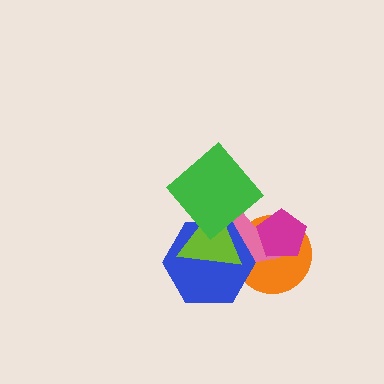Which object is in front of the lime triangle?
The green diamond is in front of the lime triangle.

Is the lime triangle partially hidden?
Yes, it is partially covered by another shape.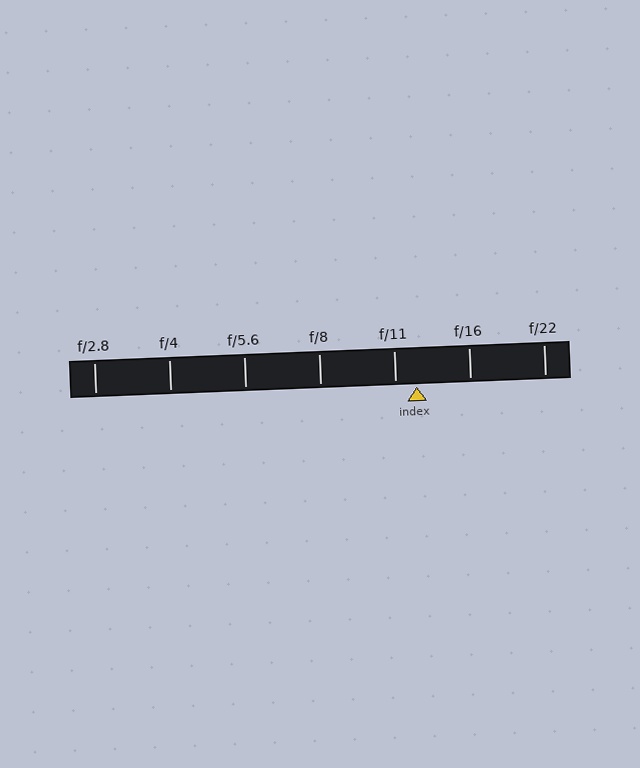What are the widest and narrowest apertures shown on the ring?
The widest aperture shown is f/2.8 and the narrowest is f/22.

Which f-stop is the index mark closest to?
The index mark is closest to f/11.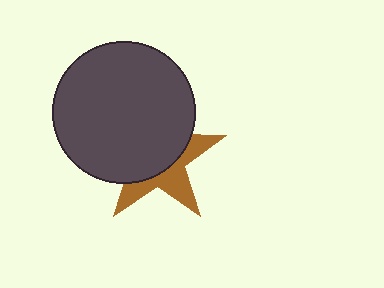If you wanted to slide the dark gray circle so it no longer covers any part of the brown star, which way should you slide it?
Slide it toward the upper-left — that is the most direct way to separate the two shapes.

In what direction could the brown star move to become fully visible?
The brown star could move toward the lower-right. That would shift it out from behind the dark gray circle entirely.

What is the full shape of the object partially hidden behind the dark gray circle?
The partially hidden object is a brown star.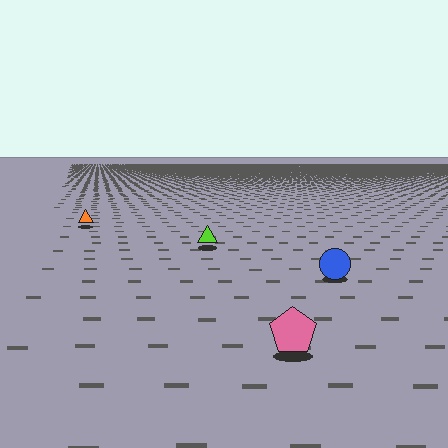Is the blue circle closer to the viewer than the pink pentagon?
No. The pink pentagon is closer — you can tell from the texture gradient: the ground texture is coarser near it.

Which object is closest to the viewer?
The pink pentagon is closest. The texture marks near it are larger and more spread out.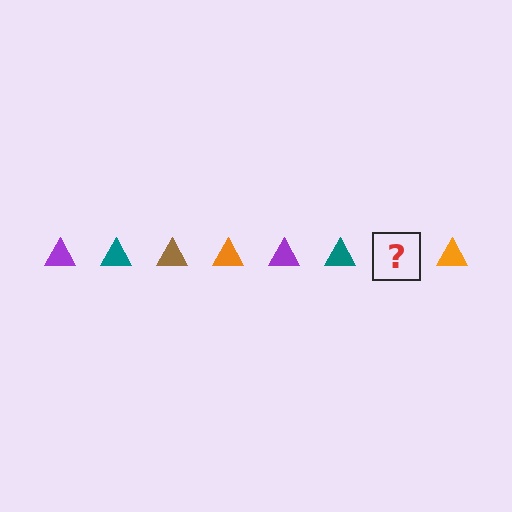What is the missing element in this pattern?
The missing element is a brown triangle.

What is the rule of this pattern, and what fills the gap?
The rule is that the pattern cycles through purple, teal, brown, orange triangles. The gap should be filled with a brown triangle.